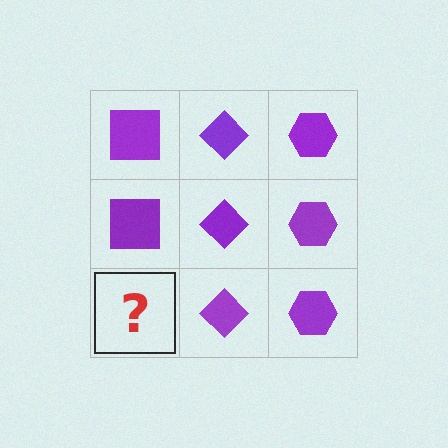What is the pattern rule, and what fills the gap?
The rule is that each column has a consistent shape. The gap should be filled with a purple square.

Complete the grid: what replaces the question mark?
The question mark should be replaced with a purple square.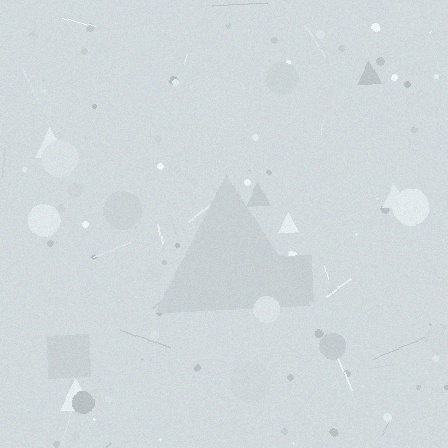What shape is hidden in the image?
A triangle is hidden in the image.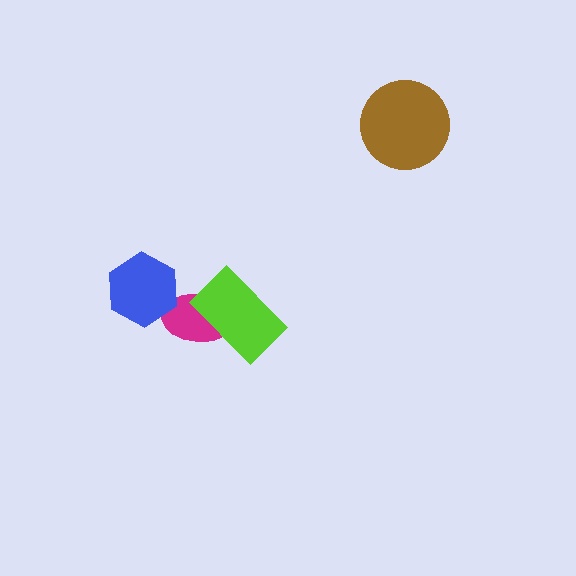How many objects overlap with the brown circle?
0 objects overlap with the brown circle.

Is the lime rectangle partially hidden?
No, no other shape covers it.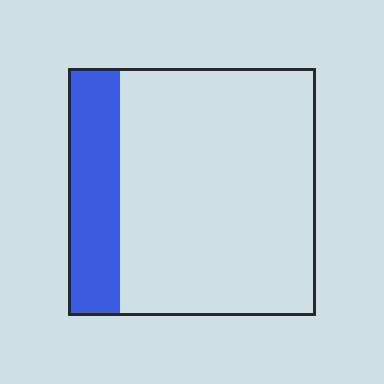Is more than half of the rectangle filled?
No.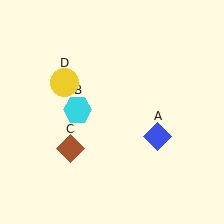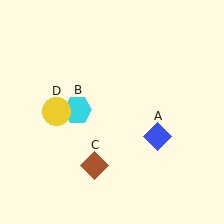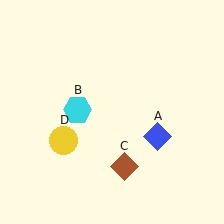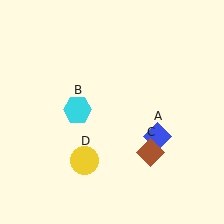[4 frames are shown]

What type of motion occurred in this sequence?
The brown diamond (object C), yellow circle (object D) rotated counterclockwise around the center of the scene.